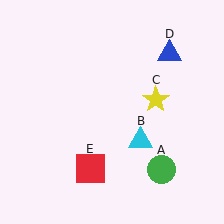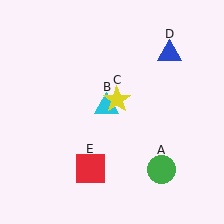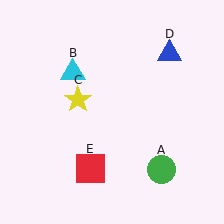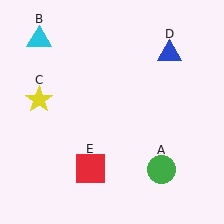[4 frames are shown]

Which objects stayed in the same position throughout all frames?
Green circle (object A) and blue triangle (object D) and red square (object E) remained stationary.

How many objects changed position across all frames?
2 objects changed position: cyan triangle (object B), yellow star (object C).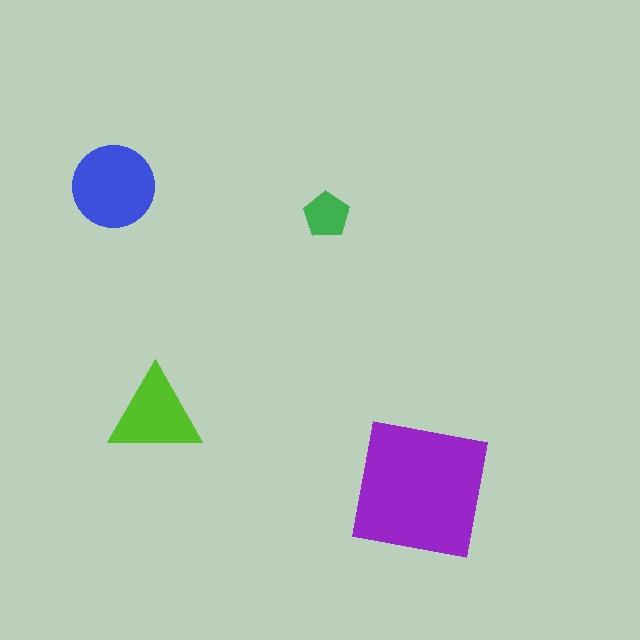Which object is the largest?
The purple square.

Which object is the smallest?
The green pentagon.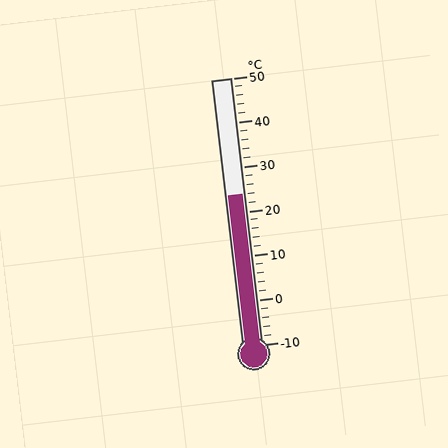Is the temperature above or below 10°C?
The temperature is above 10°C.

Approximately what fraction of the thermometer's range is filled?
The thermometer is filled to approximately 55% of its range.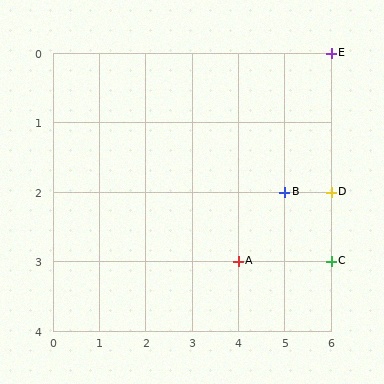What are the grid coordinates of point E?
Point E is at grid coordinates (6, 0).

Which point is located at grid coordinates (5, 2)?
Point B is at (5, 2).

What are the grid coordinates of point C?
Point C is at grid coordinates (6, 3).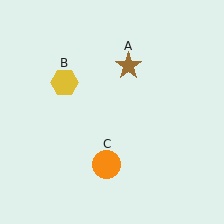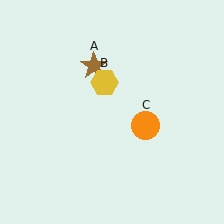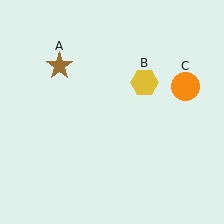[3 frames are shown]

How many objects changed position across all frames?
3 objects changed position: brown star (object A), yellow hexagon (object B), orange circle (object C).